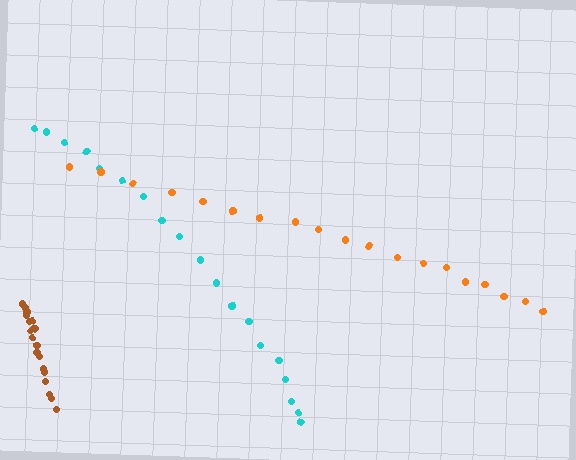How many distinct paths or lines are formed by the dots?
There are 3 distinct paths.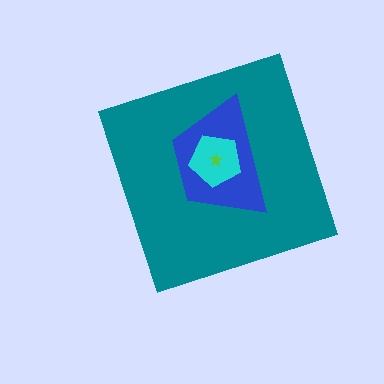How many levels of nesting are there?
4.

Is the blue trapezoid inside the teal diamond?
Yes.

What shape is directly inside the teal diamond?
The blue trapezoid.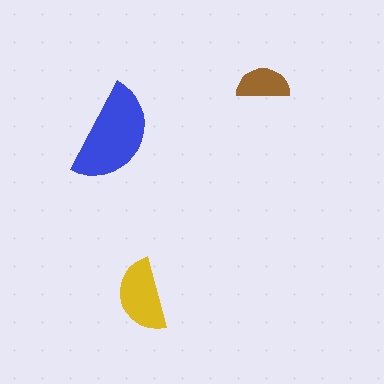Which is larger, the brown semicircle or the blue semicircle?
The blue one.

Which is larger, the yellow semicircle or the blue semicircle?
The blue one.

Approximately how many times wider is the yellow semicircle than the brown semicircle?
About 1.5 times wider.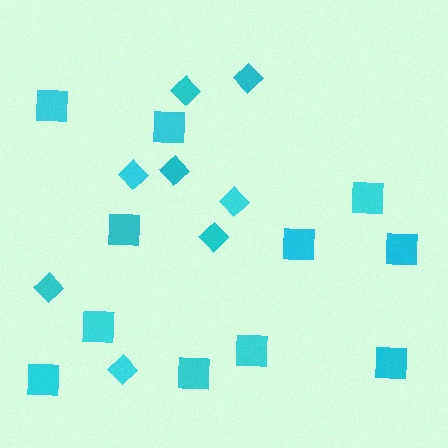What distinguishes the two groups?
There are 2 groups: one group of diamonds (8) and one group of squares (11).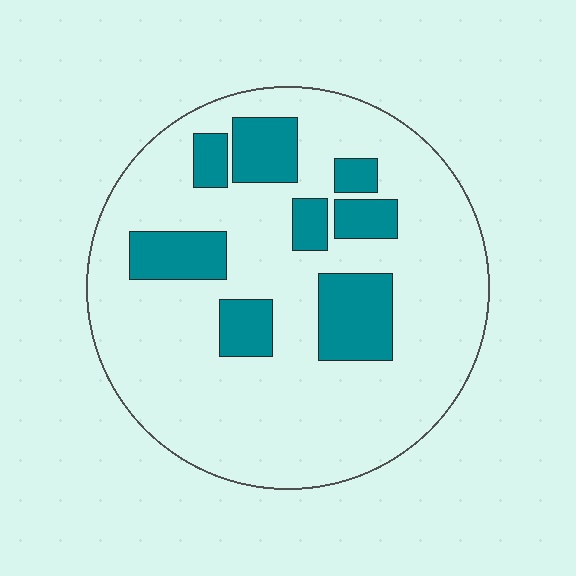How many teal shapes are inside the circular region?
8.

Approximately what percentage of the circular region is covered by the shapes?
Approximately 20%.